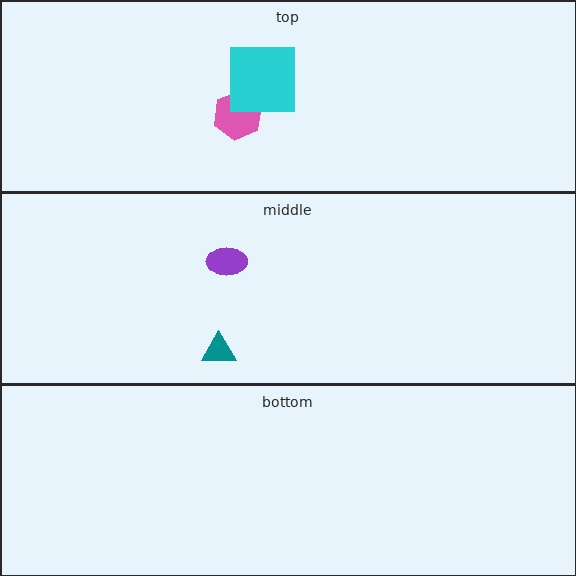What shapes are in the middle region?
The purple ellipse, the teal triangle.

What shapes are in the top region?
The pink hexagon, the cyan square.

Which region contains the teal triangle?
The middle region.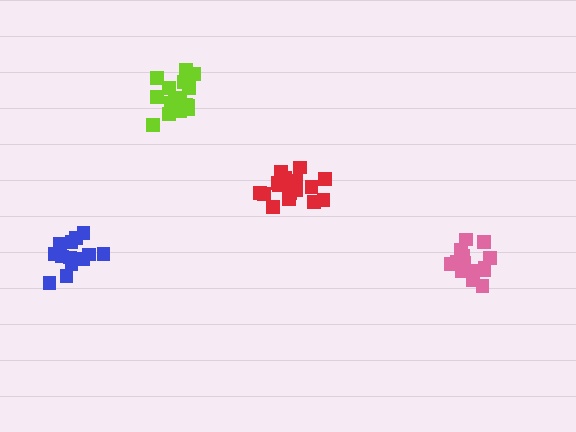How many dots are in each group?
Group 1: 19 dots, Group 2: 16 dots, Group 3: 19 dots, Group 4: 14 dots (68 total).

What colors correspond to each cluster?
The clusters are colored: lime, pink, red, blue.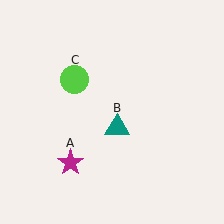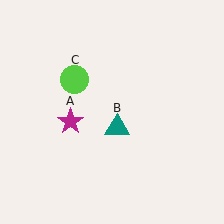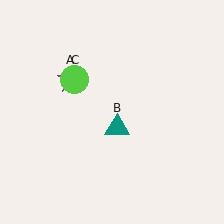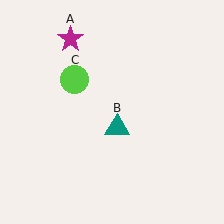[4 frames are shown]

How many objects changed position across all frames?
1 object changed position: magenta star (object A).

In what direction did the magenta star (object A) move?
The magenta star (object A) moved up.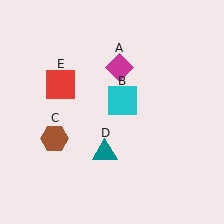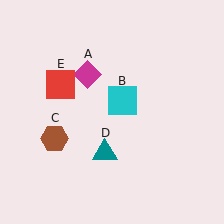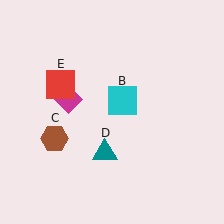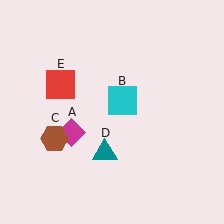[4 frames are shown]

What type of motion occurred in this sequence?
The magenta diamond (object A) rotated counterclockwise around the center of the scene.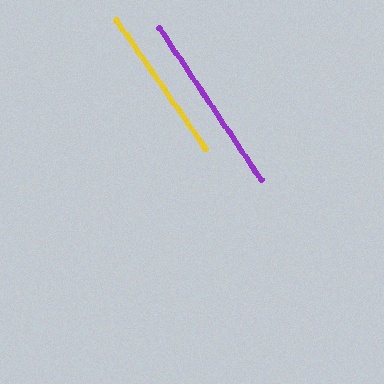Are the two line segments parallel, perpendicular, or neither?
Parallel — their directions differ by only 0.9°.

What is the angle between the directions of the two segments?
Approximately 1 degree.